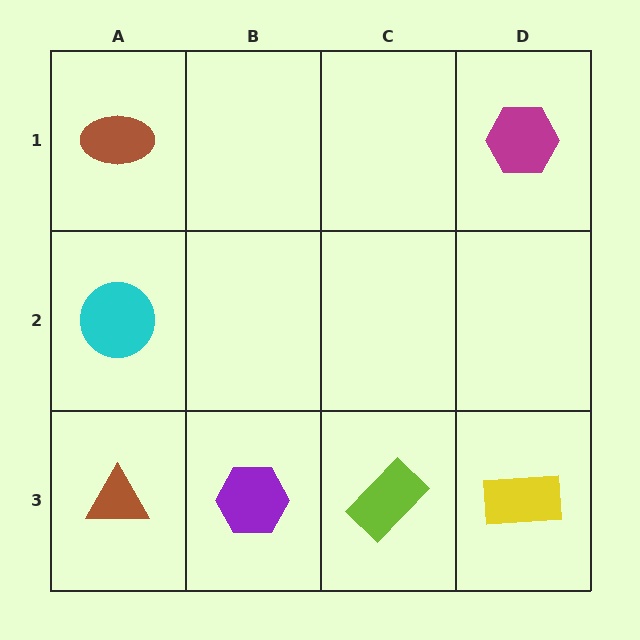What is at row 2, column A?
A cyan circle.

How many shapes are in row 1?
2 shapes.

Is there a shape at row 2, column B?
No, that cell is empty.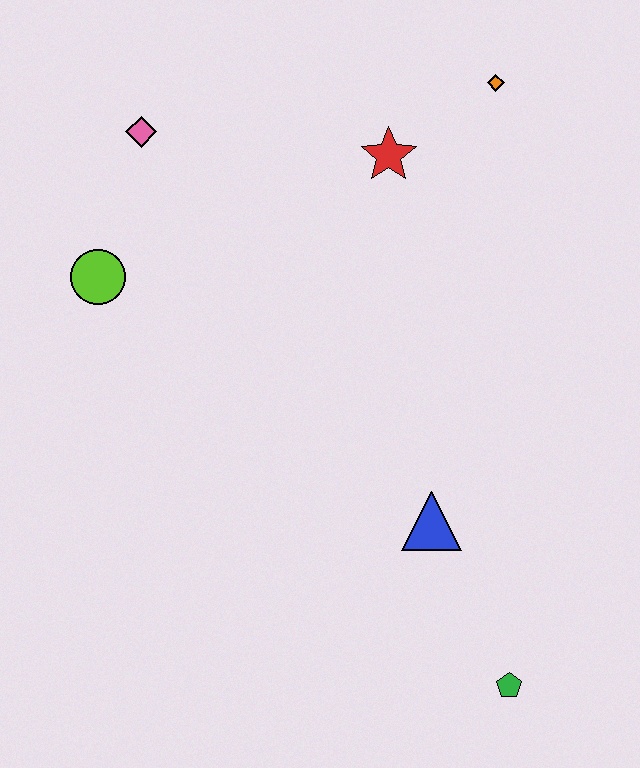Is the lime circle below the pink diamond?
Yes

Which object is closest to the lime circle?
The pink diamond is closest to the lime circle.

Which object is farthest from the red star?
The green pentagon is farthest from the red star.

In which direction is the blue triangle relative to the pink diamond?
The blue triangle is below the pink diamond.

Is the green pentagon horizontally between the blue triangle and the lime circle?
No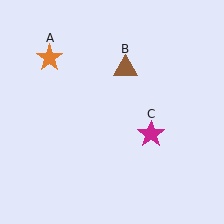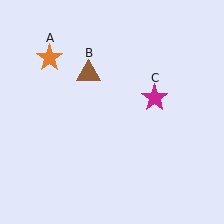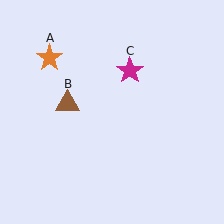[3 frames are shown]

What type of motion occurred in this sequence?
The brown triangle (object B), magenta star (object C) rotated counterclockwise around the center of the scene.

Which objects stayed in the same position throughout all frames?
Orange star (object A) remained stationary.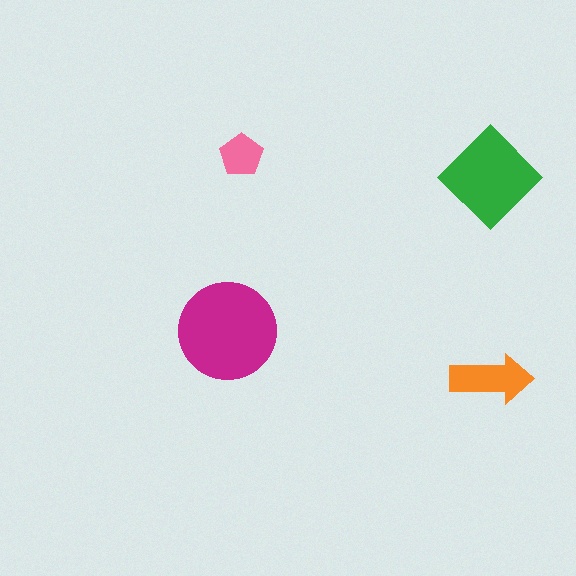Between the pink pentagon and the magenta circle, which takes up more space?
The magenta circle.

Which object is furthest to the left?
The magenta circle is leftmost.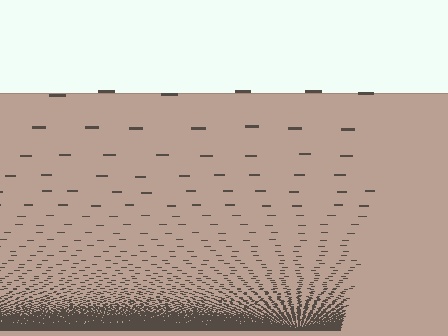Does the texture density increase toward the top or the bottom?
Density increases toward the bottom.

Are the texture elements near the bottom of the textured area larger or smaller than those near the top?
Smaller. The gradient is inverted — elements near the bottom are smaller and denser.